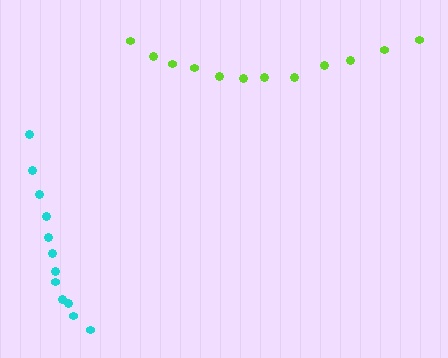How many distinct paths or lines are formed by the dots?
There are 2 distinct paths.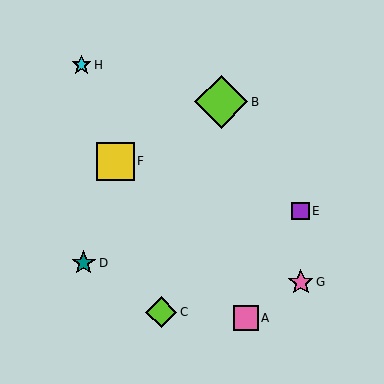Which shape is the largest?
The lime diamond (labeled B) is the largest.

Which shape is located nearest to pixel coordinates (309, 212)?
The purple square (labeled E) at (301, 211) is nearest to that location.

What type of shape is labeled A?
Shape A is a pink square.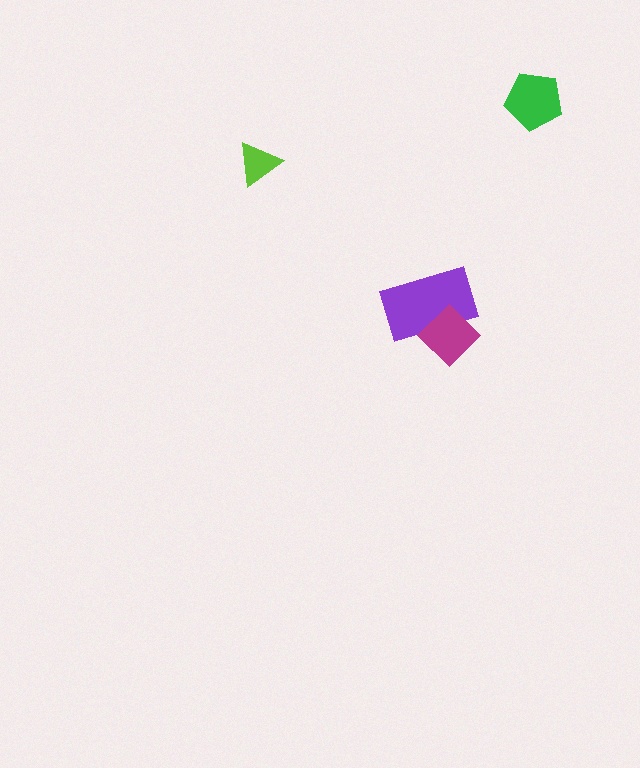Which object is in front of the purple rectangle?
The magenta diamond is in front of the purple rectangle.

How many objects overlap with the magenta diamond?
1 object overlaps with the magenta diamond.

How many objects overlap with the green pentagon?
0 objects overlap with the green pentagon.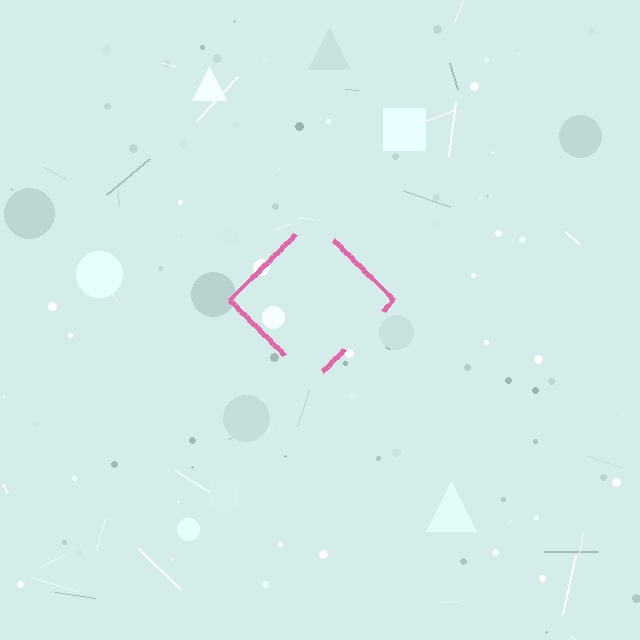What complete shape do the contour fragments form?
The contour fragments form a diamond.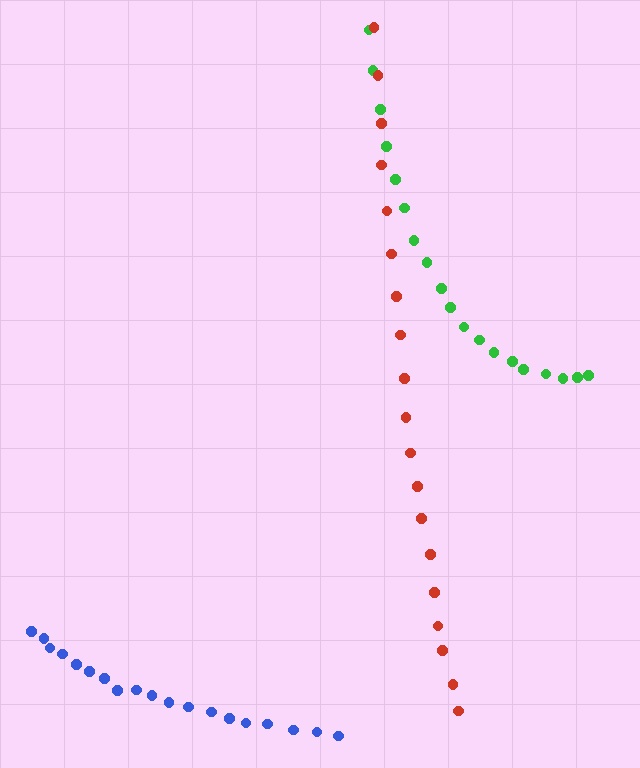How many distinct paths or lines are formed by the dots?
There are 3 distinct paths.